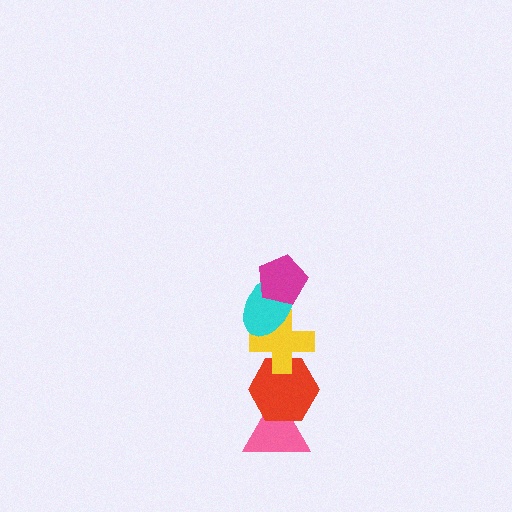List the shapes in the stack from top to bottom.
From top to bottom: the magenta pentagon, the cyan ellipse, the yellow cross, the red hexagon, the pink triangle.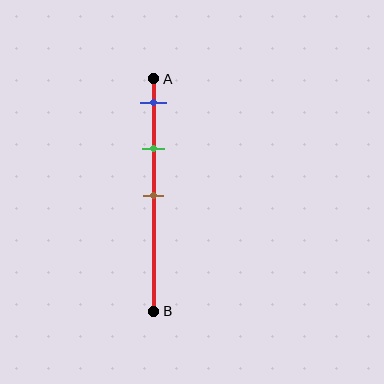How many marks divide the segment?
There are 3 marks dividing the segment.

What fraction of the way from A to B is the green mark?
The green mark is approximately 30% (0.3) of the way from A to B.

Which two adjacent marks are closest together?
The blue and green marks are the closest adjacent pair.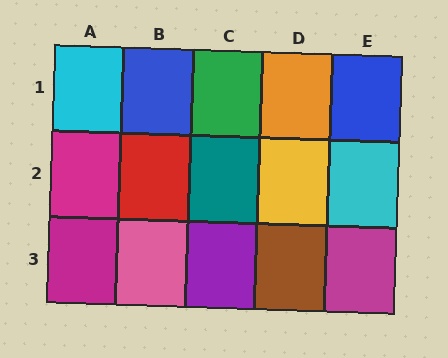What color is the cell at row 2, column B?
Red.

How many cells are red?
1 cell is red.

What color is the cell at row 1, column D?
Orange.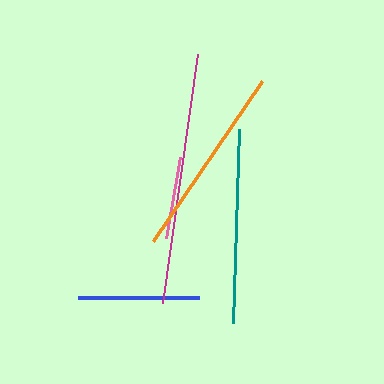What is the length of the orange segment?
The orange segment is approximately 194 pixels long.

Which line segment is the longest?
The magenta line is the longest at approximately 251 pixels.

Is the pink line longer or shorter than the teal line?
The teal line is longer than the pink line.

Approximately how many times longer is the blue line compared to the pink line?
The blue line is approximately 1.4 times the length of the pink line.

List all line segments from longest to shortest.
From longest to shortest: magenta, teal, orange, blue, pink.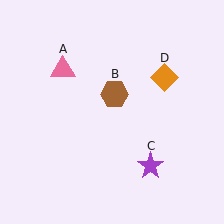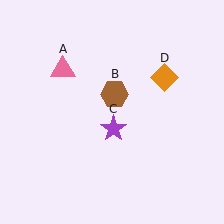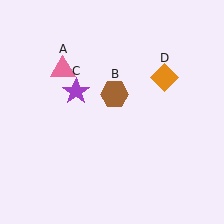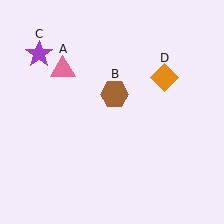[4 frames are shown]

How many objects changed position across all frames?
1 object changed position: purple star (object C).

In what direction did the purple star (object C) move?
The purple star (object C) moved up and to the left.